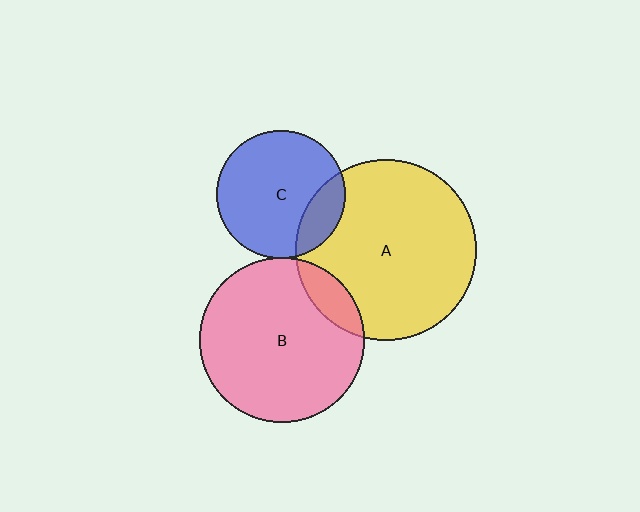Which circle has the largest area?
Circle A (yellow).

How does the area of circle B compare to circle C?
Approximately 1.7 times.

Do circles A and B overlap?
Yes.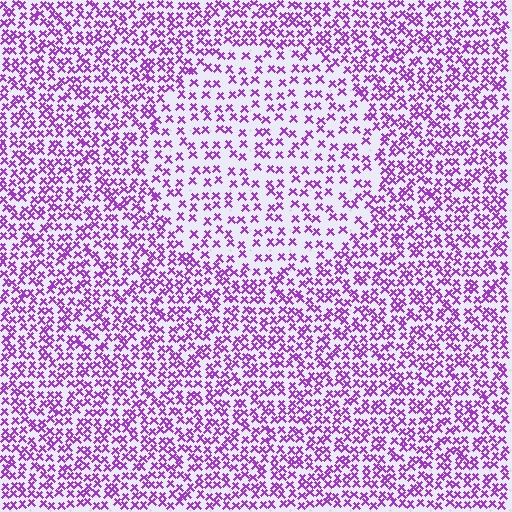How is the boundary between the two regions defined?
The boundary is defined by a change in element density (approximately 1.8x ratio). All elements are the same color, size, and shape.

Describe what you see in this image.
The image contains small purple elements arranged at two different densities. A circle-shaped region is visible where the elements are less densely packed than the surrounding area.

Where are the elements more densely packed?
The elements are more densely packed outside the circle boundary.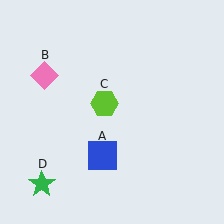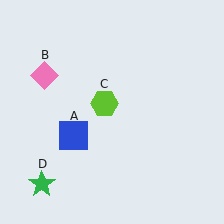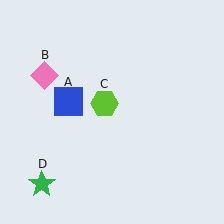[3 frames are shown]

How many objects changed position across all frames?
1 object changed position: blue square (object A).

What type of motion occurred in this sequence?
The blue square (object A) rotated clockwise around the center of the scene.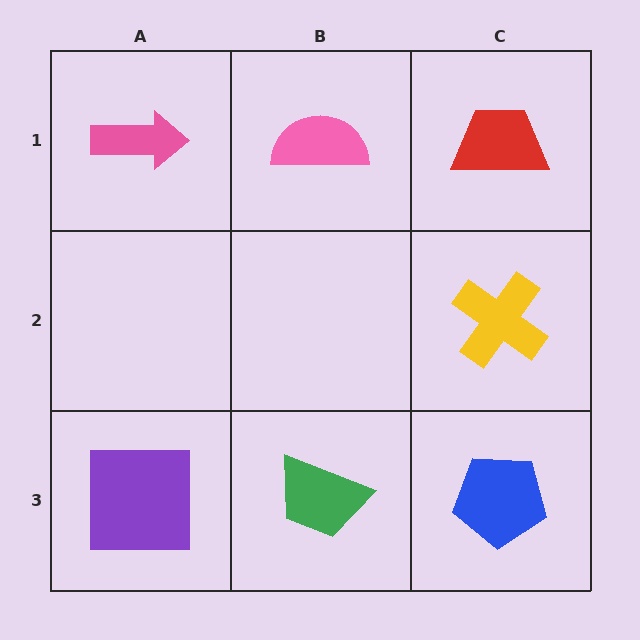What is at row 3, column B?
A green trapezoid.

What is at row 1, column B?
A pink semicircle.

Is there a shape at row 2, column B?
No, that cell is empty.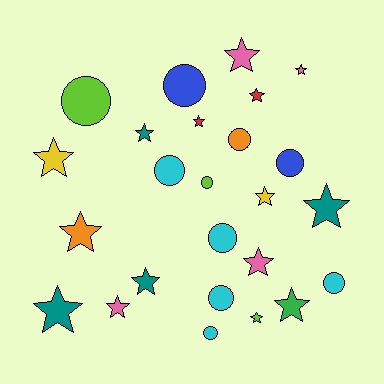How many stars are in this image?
There are 15 stars.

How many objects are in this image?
There are 25 objects.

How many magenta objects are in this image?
There are no magenta objects.